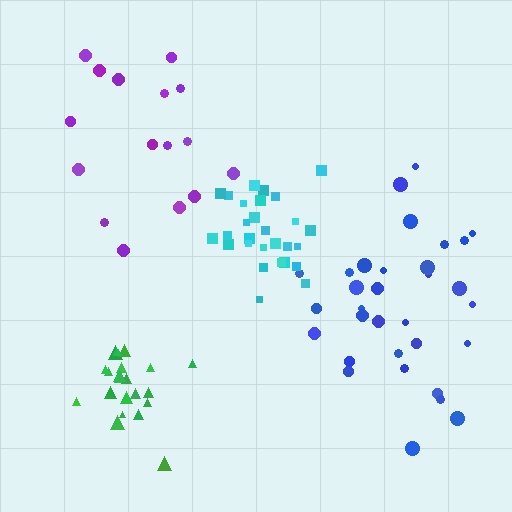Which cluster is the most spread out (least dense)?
Blue.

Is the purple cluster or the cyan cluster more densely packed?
Cyan.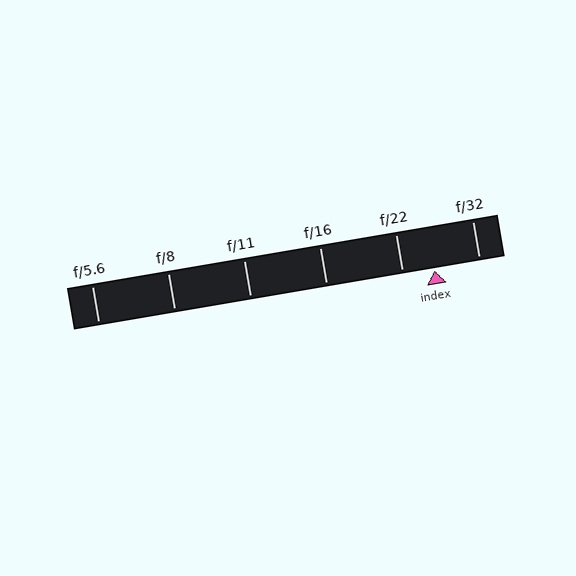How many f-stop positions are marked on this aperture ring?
There are 6 f-stop positions marked.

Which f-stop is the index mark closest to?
The index mark is closest to f/22.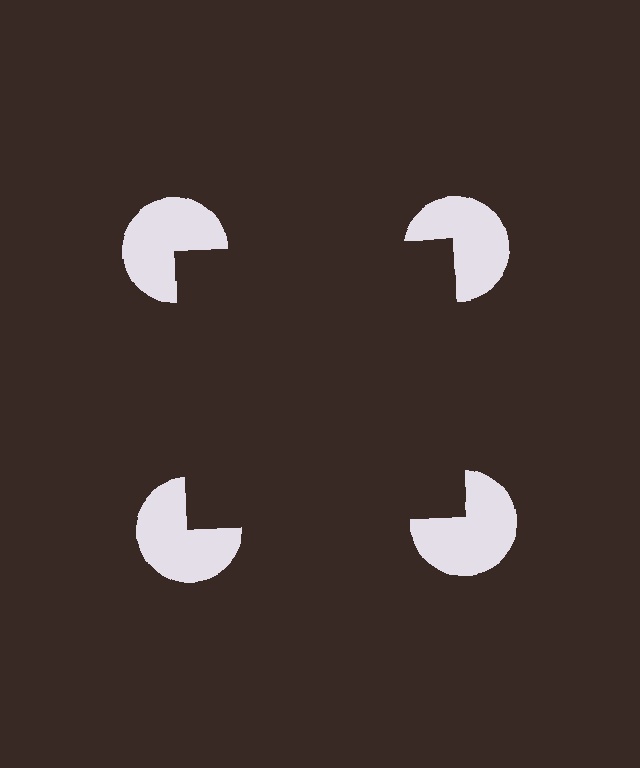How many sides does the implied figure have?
4 sides.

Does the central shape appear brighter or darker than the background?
It typically appears slightly darker than the background, even though no actual brightness change is drawn.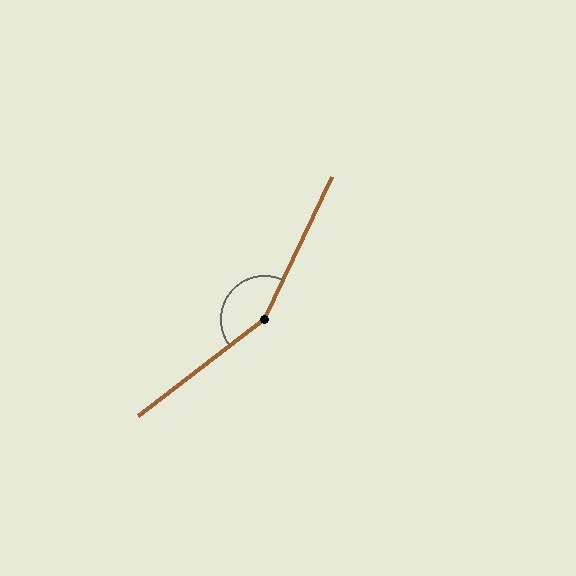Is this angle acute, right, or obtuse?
It is obtuse.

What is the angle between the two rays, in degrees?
Approximately 153 degrees.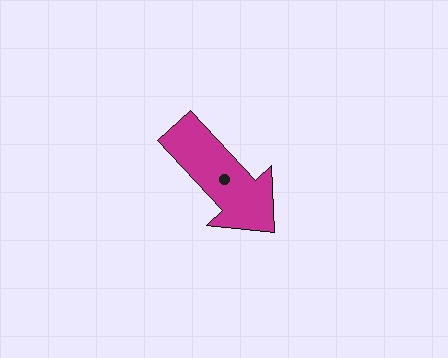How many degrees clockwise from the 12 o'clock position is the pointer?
Approximately 137 degrees.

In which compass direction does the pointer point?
Southeast.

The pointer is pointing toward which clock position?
Roughly 5 o'clock.